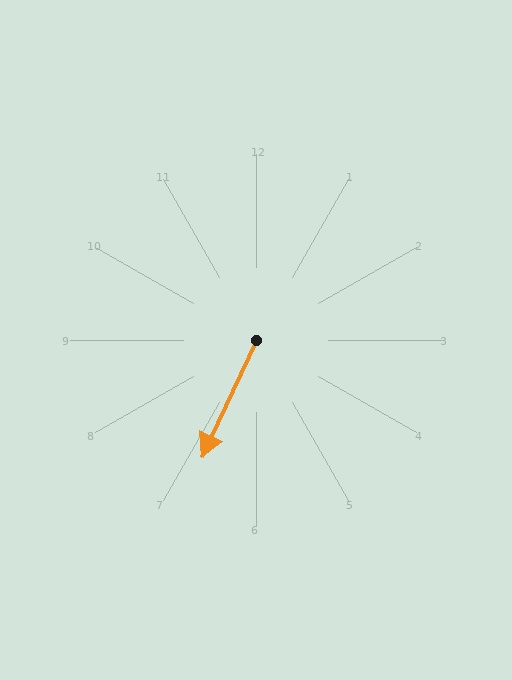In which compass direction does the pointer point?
Southwest.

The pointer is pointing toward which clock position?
Roughly 7 o'clock.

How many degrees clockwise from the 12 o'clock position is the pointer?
Approximately 205 degrees.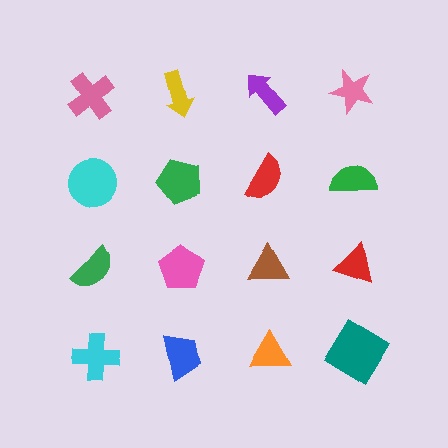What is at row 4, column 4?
A teal diamond.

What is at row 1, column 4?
A pink star.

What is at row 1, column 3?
A purple arrow.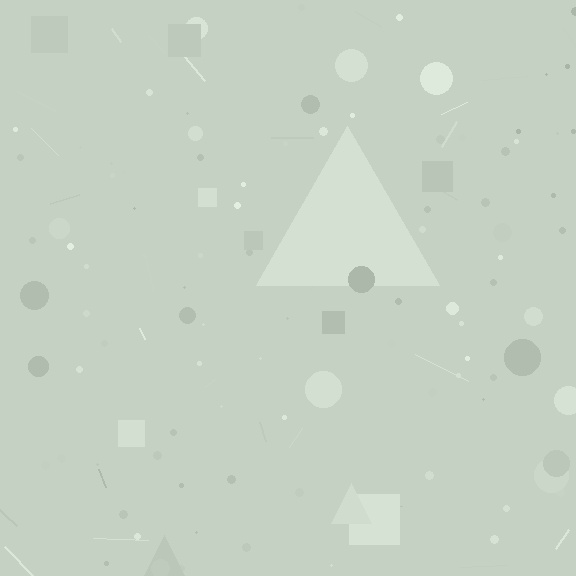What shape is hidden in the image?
A triangle is hidden in the image.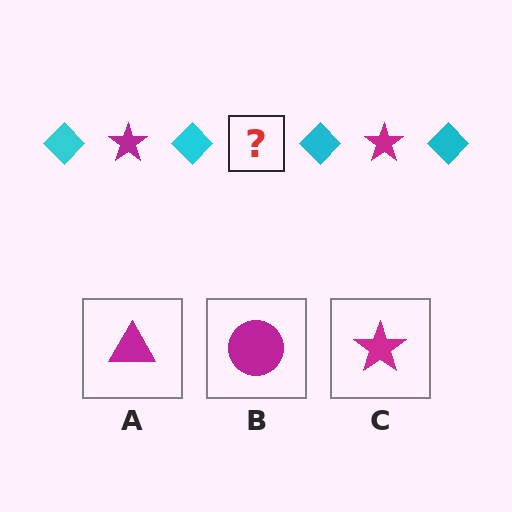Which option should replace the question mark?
Option C.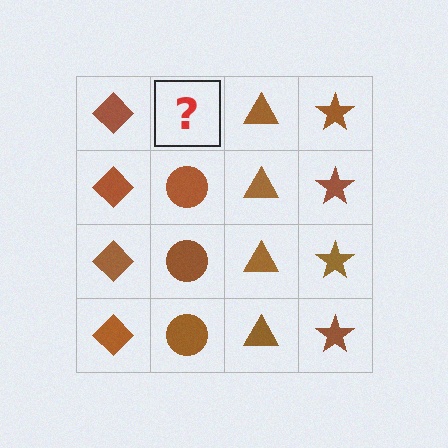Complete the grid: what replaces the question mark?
The question mark should be replaced with a brown circle.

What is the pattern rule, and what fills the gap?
The rule is that each column has a consistent shape. The gap should be filled with a brown circle.